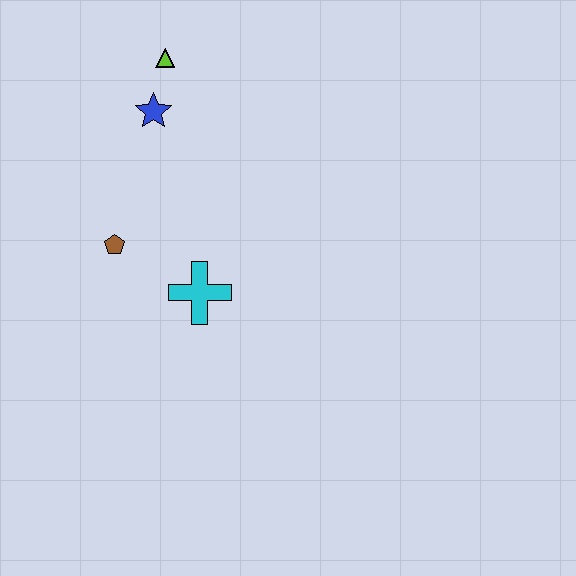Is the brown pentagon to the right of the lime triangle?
No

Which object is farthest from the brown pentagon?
The lime triangle is farthest from the brown pentagon.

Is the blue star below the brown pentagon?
No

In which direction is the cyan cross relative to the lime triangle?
The cyan cross is below the lime triangle.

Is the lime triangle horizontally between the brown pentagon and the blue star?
No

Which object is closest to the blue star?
The lime triangle is closest to the blue star.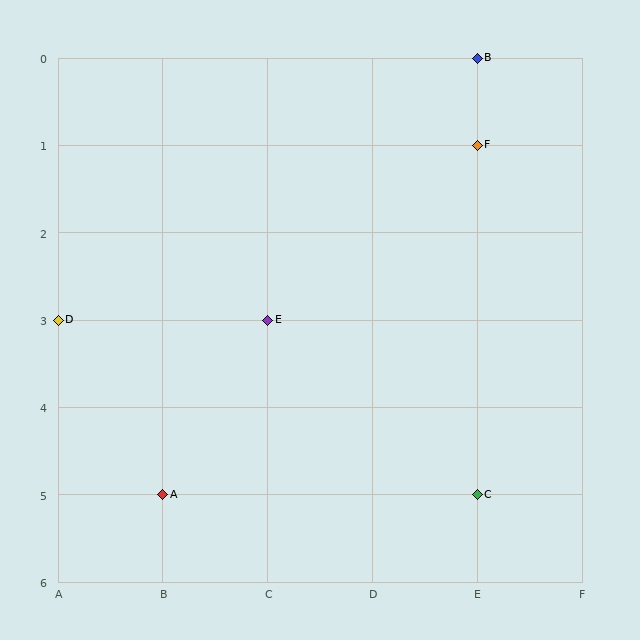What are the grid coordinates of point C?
Point C is at grid coordinates (E, 5).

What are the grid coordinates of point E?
Point E is at grid coordinates (C, 3).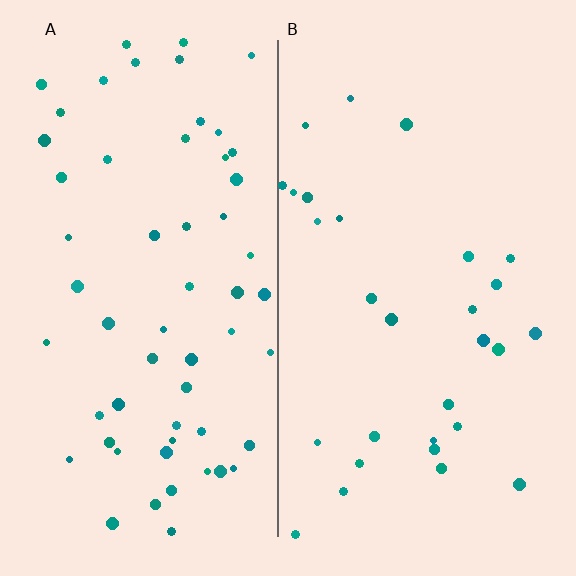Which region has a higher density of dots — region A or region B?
A (the left).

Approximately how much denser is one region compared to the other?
Approximately 2.0× — region A over region B.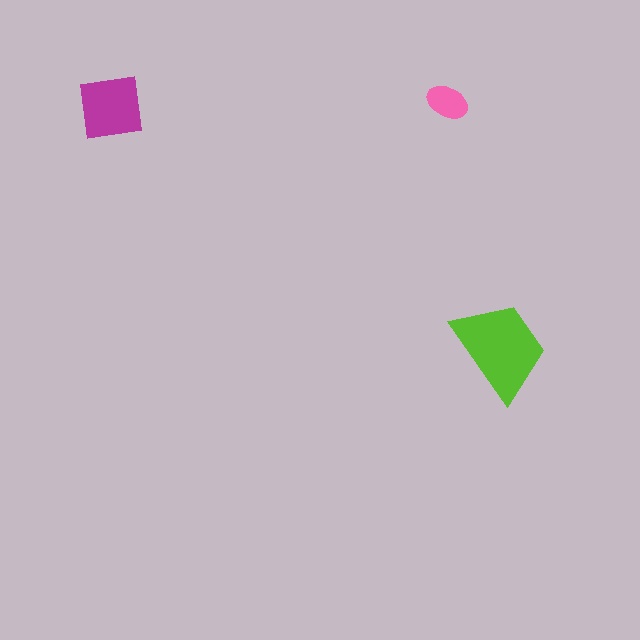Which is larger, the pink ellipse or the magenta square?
The magenta square.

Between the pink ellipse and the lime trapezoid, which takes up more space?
The lime trapezoid.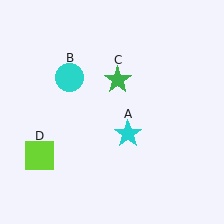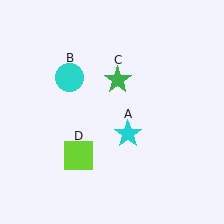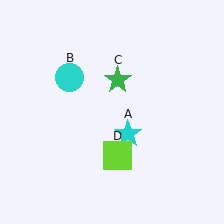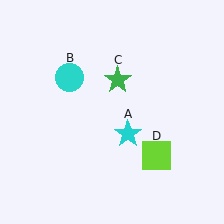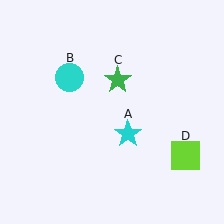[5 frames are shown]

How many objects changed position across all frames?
1 object changed position: lime square (object D).